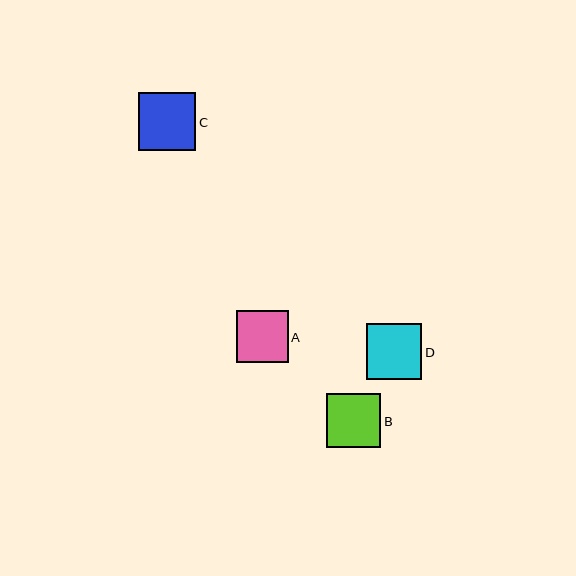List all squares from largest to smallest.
From largest to smallest: C, D, B, A.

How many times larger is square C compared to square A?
Square C is approximately 1.1 times the size of square A.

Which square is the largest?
Square C is the largest with a size of approximately 58 pixels.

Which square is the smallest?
Square A is the smallest with a size of approximately 52 pixels.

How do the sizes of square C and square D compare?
Square C and square D are approximately the same size.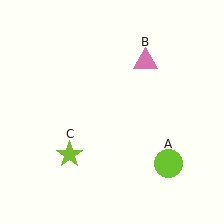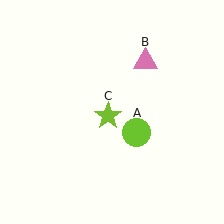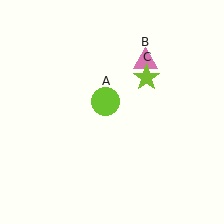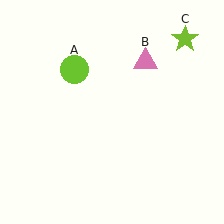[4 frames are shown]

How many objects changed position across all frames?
2 objects changed position: lime circle (object A), lime star (object C).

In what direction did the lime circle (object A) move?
The lime circle (object A) moved up and to the left.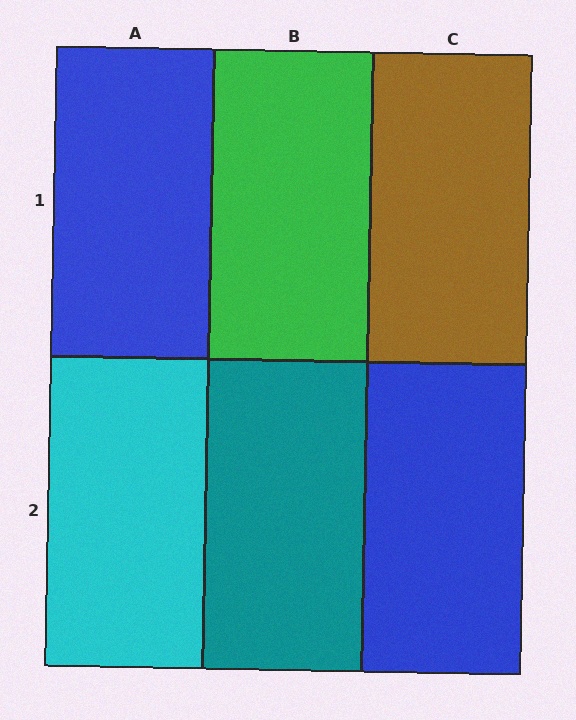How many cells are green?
1 cell is green.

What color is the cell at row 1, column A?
Blue.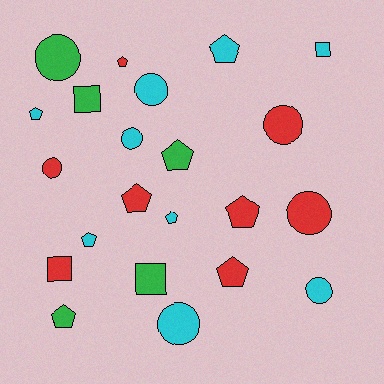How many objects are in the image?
There are 22 objects.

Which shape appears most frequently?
Pentagon, with 10 objects.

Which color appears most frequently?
Cyan, with 9 objects.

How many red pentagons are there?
There are 4 red pentagons.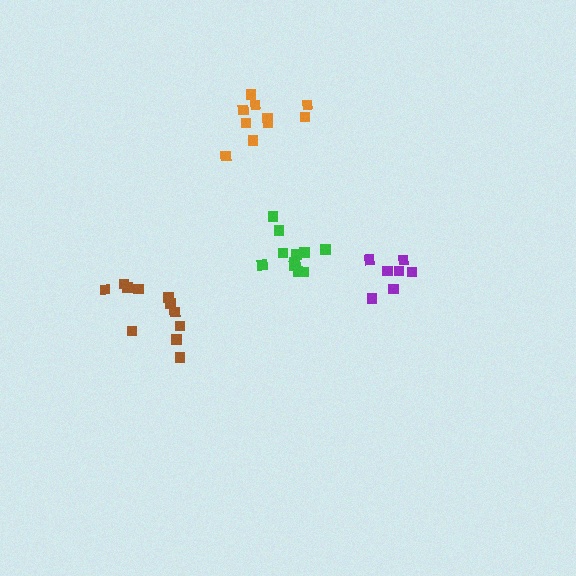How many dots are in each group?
Group 1: 7 dots, Group 2: 12 dots, Group 3: 10 dots, Group 4: 11 dots (40 total).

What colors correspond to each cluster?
The clusters are colored: purple, green, orange, brown.